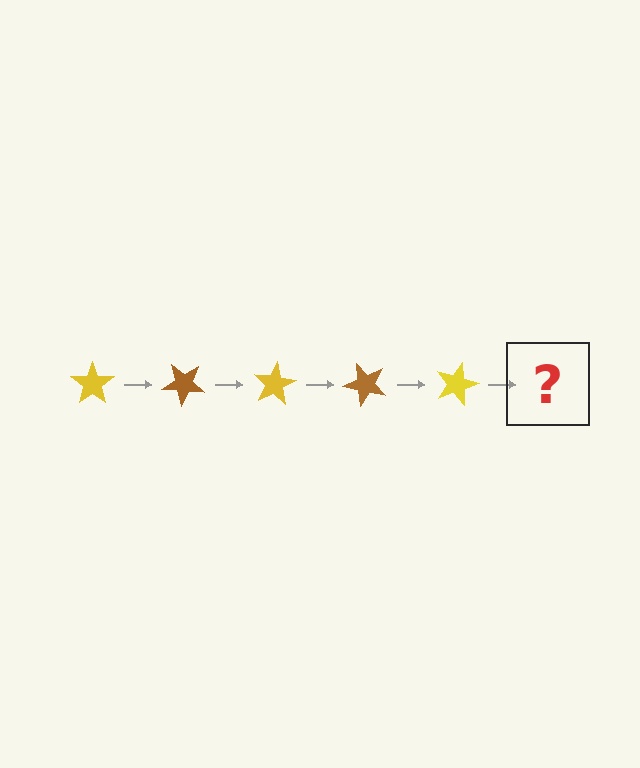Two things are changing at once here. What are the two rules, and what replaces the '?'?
The two rules are that it rotates 40 degrees each step and the color cycles through yellow and brown. The '?' should be a brown star, rotated 200 degrees from the start.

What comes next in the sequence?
The next element should be a brown star, rotated 200 degrees from the start.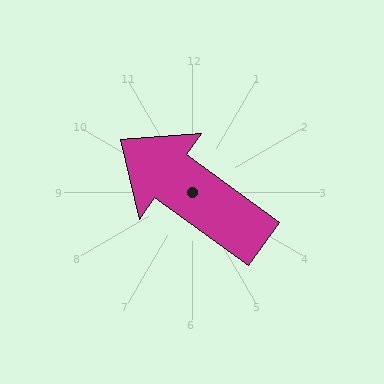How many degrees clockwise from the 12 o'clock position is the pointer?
Approximately 306 degrees.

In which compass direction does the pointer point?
Northwest.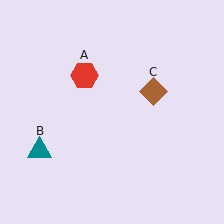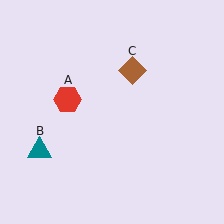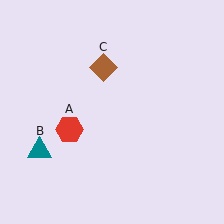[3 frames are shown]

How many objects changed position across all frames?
2 objects changed position: red hexagon (object A), brown diamond (object C).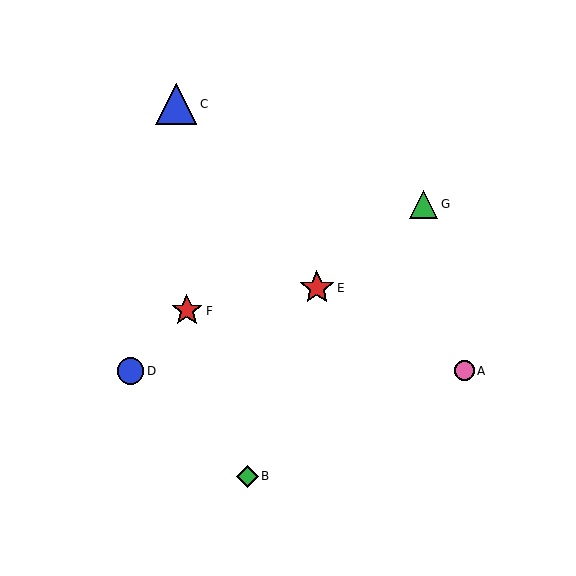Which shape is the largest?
The blue triangle (labeled C) is the largest.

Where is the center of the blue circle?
The center of the blue circle is at (130, 371).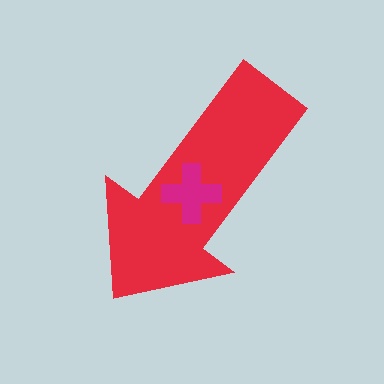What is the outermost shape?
The red arrow.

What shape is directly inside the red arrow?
The magenta cross.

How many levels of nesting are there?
2.